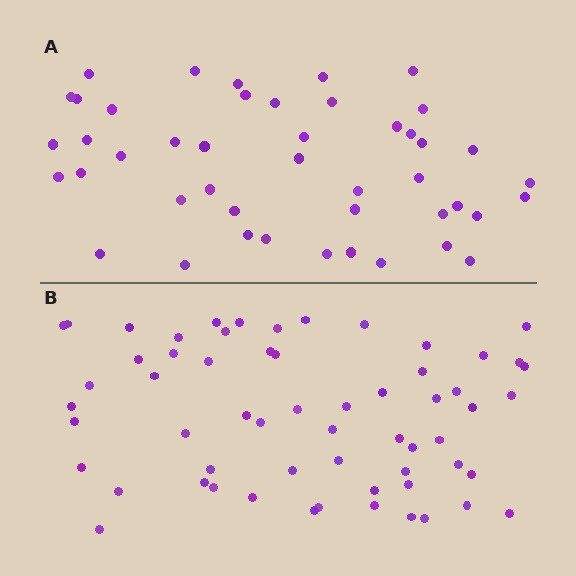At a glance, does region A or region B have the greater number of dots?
Region B (the bottom region) has more dots.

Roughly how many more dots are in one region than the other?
Region B has approximately 15 more dots than region A.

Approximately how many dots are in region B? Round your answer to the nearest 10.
About 60 dots.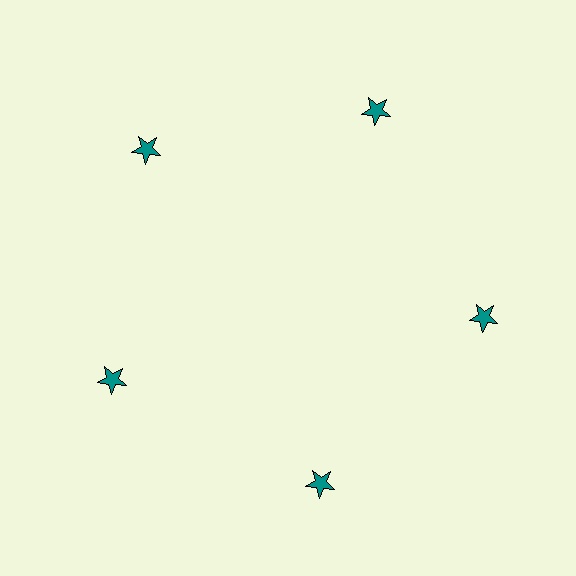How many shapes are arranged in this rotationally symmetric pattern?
There are 5 shapes, arranged in 5 groups of 1.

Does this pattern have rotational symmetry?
Yes, this pattern has 5-fold rotational symmetry. It looks the same after rotating 72 degrees around the center.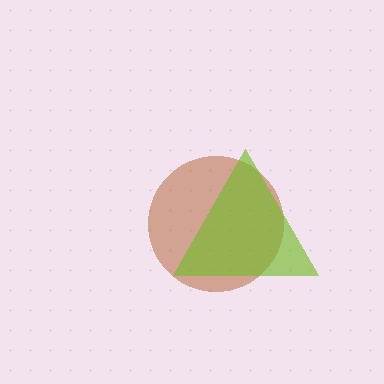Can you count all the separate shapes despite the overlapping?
Yes, there are 2 separate shapes.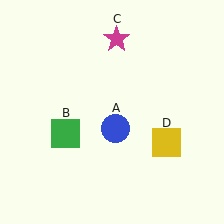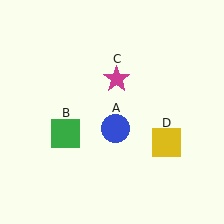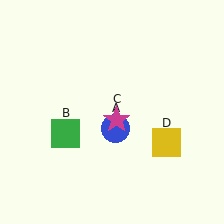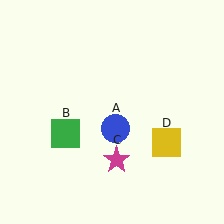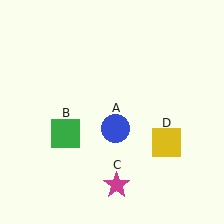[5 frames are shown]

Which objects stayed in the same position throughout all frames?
Blue circle (object A) and green square (object B) and yellow square (object D) remained stationary.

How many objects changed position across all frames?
1 object changed position: magenta star (object C).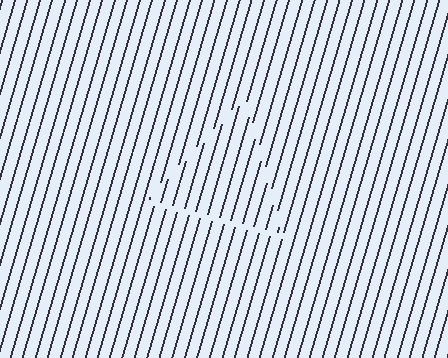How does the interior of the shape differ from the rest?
The interior of the shape contains the same grating, shifted by half a period — the contour is defined by the phase discontinuity where line-ends from the inner and outer gratings abut.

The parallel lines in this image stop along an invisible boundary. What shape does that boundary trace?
An illusory triangle. The interior of the shape contains the same grating, shifted by half a period — the contour is defined by the phase discontinuity where line-ends from the inner and outer gratings abut.